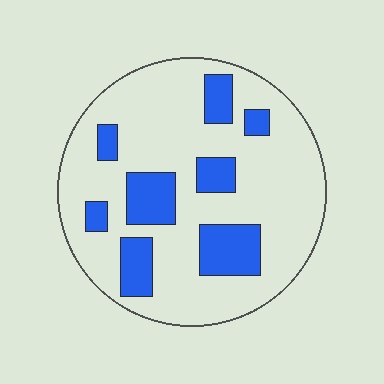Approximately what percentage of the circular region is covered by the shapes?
Approximately 25%.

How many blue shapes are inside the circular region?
8.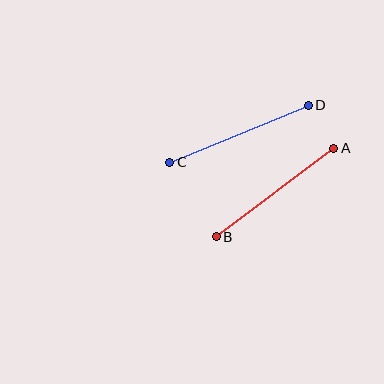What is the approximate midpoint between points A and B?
The midpoint is at approximately (275, 193) pixels.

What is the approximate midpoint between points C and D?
The midpoint is at approximately (239, 134) pixels.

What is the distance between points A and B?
The distance is approximately 147 pixels.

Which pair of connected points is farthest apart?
Points C and D are farthest apart.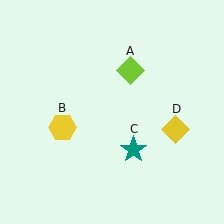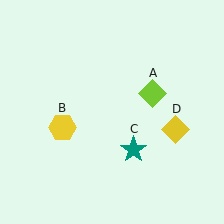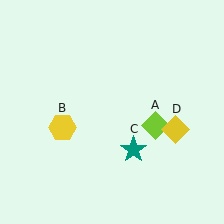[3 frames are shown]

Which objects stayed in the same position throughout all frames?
Yellow hexagon (object B) and teal star (object C) and yellow diamond (object D) remained stationary.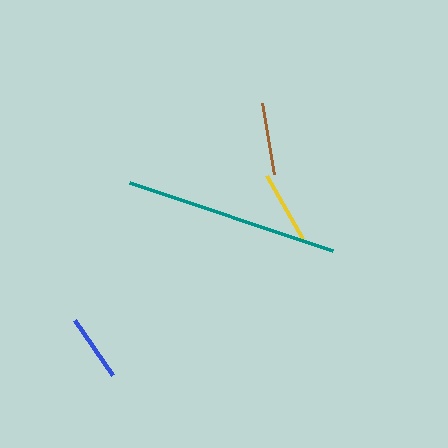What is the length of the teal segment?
The teal segment is approximately 215 pixels long.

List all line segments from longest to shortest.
From longest to shortest: teal, yellow, brown, blue.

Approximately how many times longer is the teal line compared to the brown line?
The teal line is approximately 3.0 times the length of the brown line.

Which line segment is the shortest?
The blue line is the shortest at approximately 66 pixels.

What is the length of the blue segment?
The blue segment is approximately 66 pixels long.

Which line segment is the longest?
The teal line is the longest at approximately 215 pixels.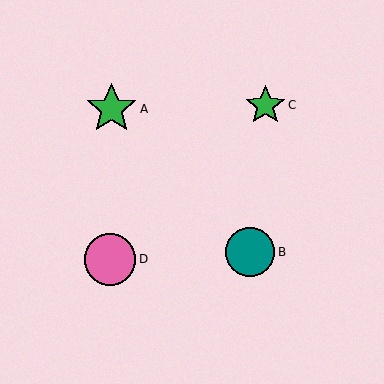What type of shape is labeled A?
Shape A is a green star.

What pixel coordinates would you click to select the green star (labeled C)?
Click at (265, 105) to select the green star C.